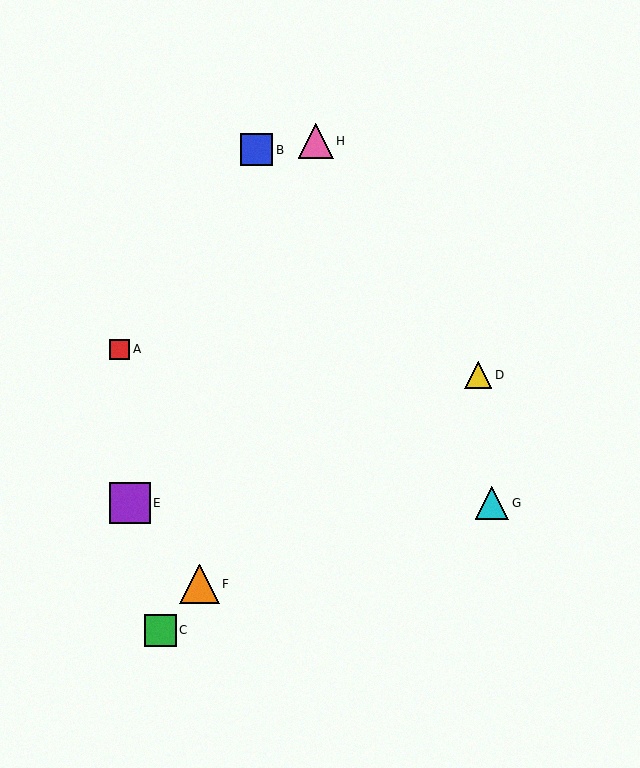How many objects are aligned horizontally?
2 objects (E, G) are aligned horizontally.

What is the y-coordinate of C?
Object C is at y≈631.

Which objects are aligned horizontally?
Objects E, G are aligned horizontally.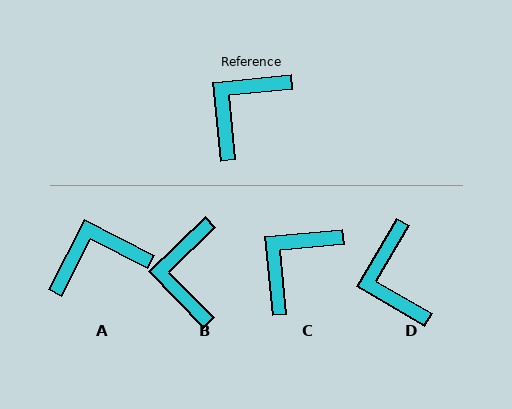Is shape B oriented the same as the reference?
No, it is off by about 39 degrees.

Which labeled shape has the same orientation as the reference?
C.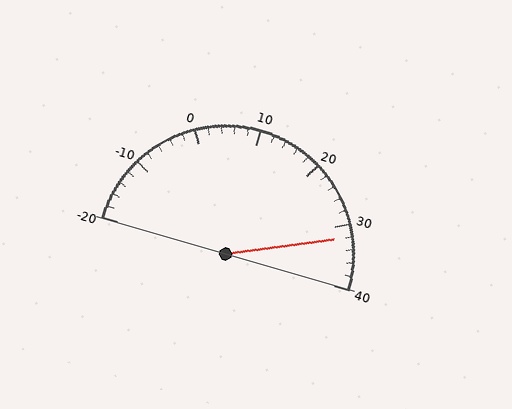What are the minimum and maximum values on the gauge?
The gauge ranges from -20 to 40.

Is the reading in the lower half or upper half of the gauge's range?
The reading is in the upper half of the range (-20 to 40).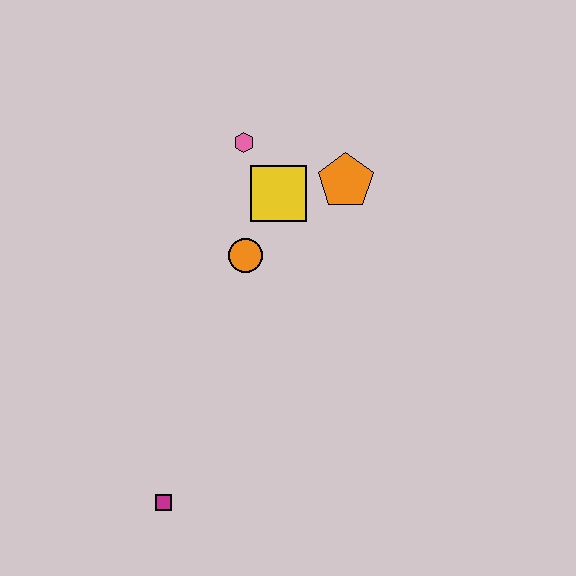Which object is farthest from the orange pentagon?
The magenta square is farthest from the orange pentagon.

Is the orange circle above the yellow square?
No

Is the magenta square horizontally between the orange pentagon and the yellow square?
No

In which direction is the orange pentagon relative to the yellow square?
The orange pentagon is to the right of the yellow square.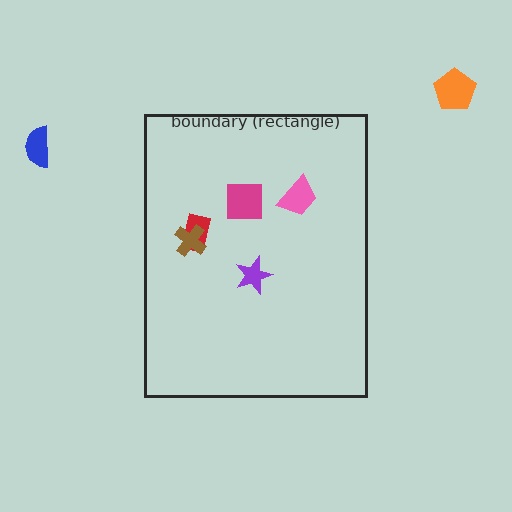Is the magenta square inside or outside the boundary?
Inside.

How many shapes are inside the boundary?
5 inside, 2 outside.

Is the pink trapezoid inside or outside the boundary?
Inside.